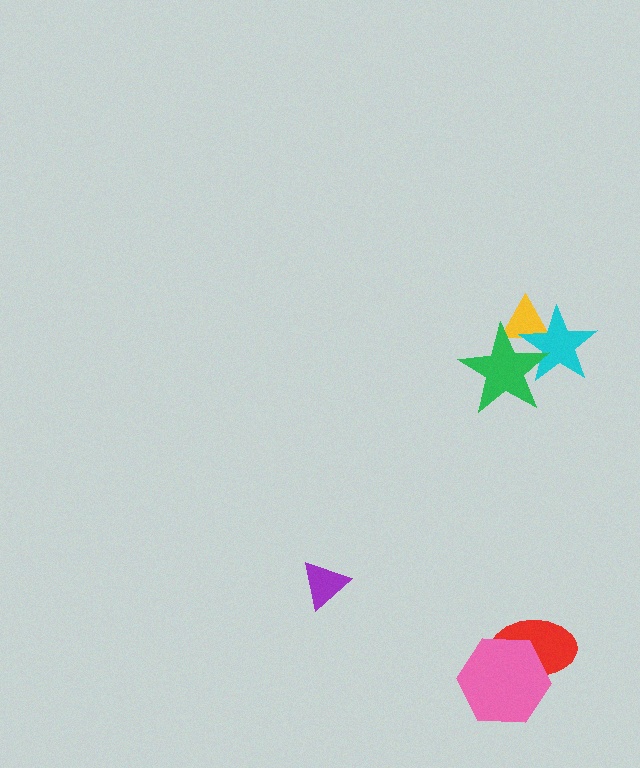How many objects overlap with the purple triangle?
0 objects overlap with the purple triangle.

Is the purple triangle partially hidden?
No, no other shape covers it.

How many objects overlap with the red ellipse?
1 object overlaps with the red ellipse.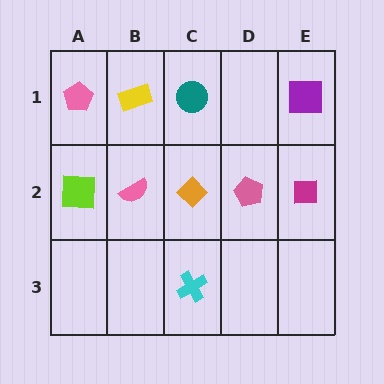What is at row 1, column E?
A purple square.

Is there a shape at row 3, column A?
No, that cell is empty.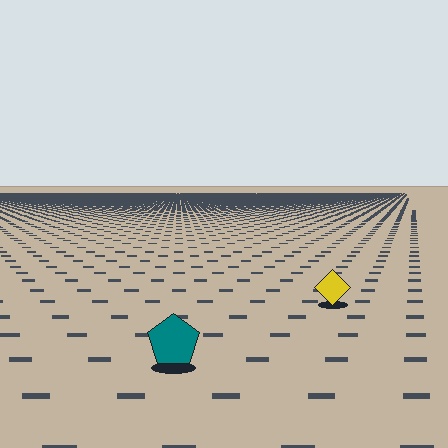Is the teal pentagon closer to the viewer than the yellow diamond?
Yes. The teal pentagon is closer — you can tell from the texture gradient: the ground texture is coarser near it.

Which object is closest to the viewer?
The teal pentagon is closest. The texture marks near it are larger and more spread out.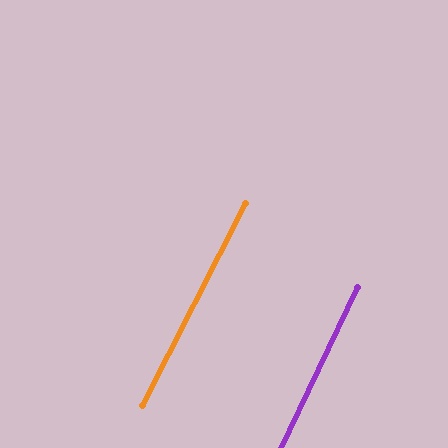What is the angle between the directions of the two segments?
Approximately 2 degrees.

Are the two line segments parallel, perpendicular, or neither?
Parallel — their directions differ by only 1.6°.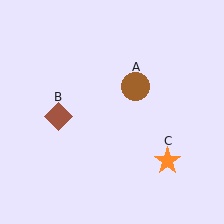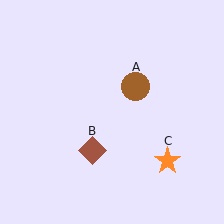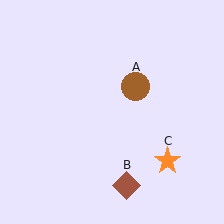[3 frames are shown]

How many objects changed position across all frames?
1 object changed position: brown diamond (object B).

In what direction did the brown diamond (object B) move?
The brown diamond (object B) moved down and to the right.